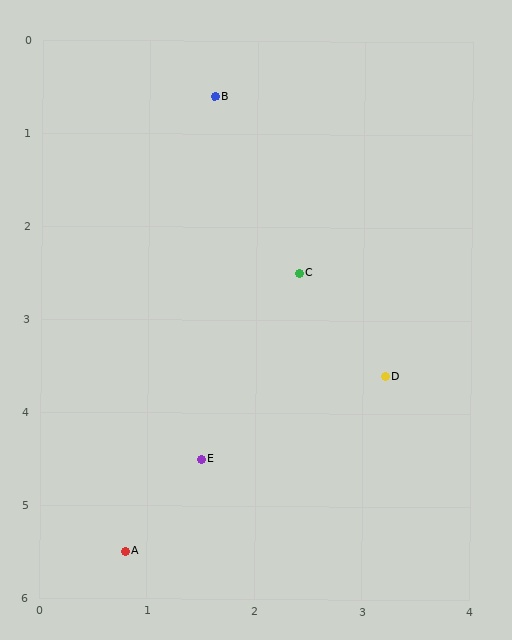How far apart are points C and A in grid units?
Points C and A are about 3.4 grid units apart.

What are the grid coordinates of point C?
Point C is at approximately (2.4, 2.5).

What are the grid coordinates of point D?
Point D is at approximately (3.2, 3.6).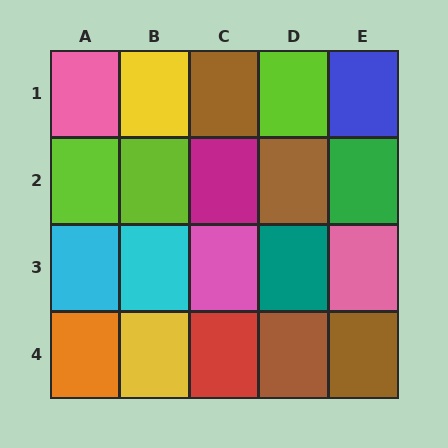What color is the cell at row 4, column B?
Yellow.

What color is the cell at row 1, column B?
Yellow.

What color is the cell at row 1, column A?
Pink.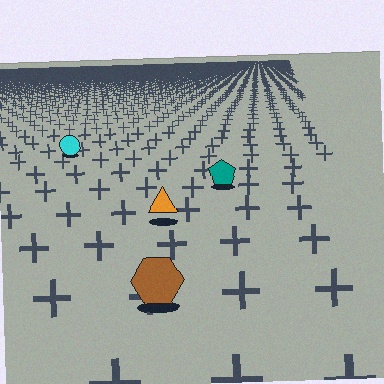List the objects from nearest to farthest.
From nearest to farthest: the brown hexagon, the orange triangle, the teal pentagon, the cyan circle.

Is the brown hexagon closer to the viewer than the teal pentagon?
Yes. The brown hexagon is closer — you can tell from the texture gradient: the ground texture is coarser near it.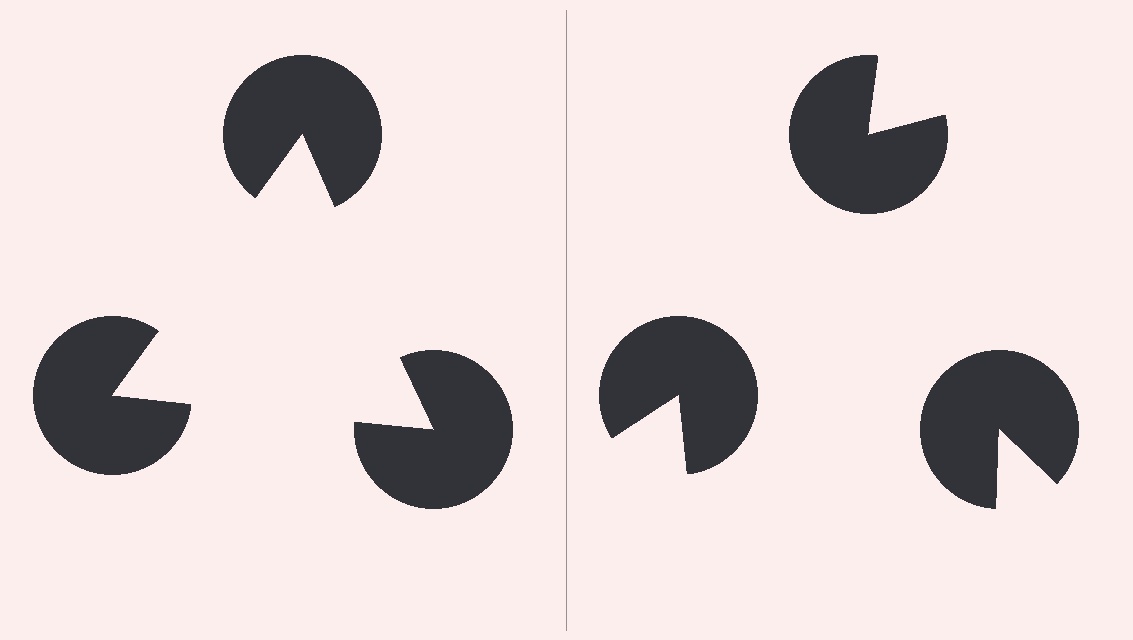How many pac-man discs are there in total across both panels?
6 — 3 on each side.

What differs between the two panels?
The pac-man discs are positioned identically on both sides; only the wedge orientations differ. On the left they align to a triangle; on the right they are misaligned.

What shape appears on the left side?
An illusory triangle.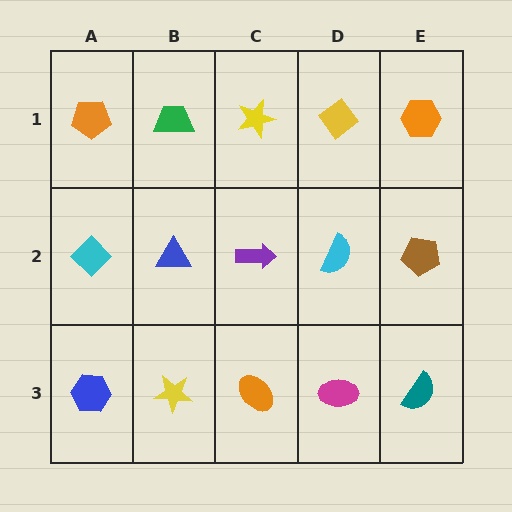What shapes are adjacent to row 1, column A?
A cyan diamond (row 2, column A), a green trapezoid (row 1, column B).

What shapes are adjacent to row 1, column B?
A blue triangle (row 2, column B), an orange pentagon (row 1, column A), a yellow star (row 1, column C).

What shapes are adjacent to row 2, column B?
A green trapezoid (row 1, column B), a yellow star (row 3, column B), a cyan diamond (row 2, column A), a purple arrow (row 2, column C).